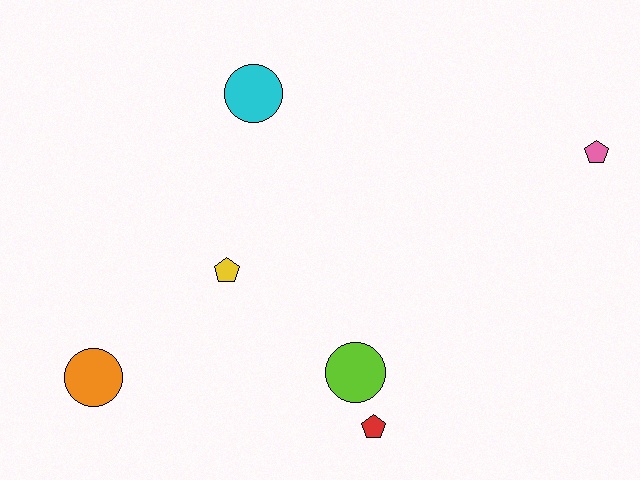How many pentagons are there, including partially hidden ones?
There are 3 pentagons.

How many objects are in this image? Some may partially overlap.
There are 6 objects.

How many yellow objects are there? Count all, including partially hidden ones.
There is 1 yellow object.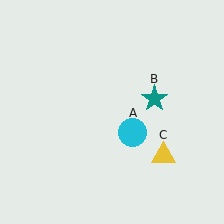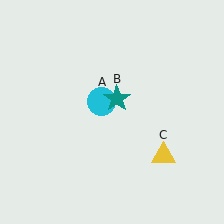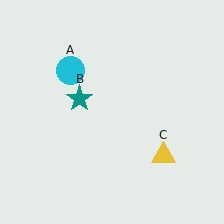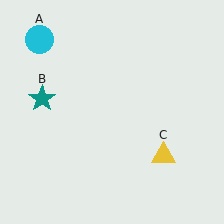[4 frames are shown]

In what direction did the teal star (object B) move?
The teal star (object B) moved left.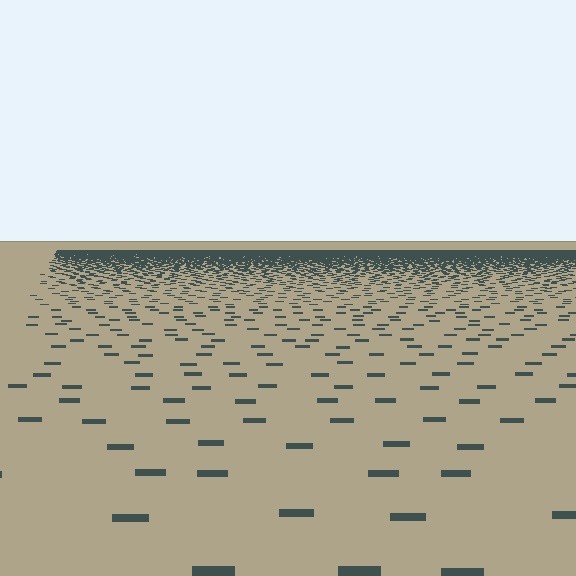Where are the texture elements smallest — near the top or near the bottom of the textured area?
Near the top.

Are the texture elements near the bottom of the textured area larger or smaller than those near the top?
Larger. Near the bottom, elements are closer to the viewer and appear at a bigger on-screen size.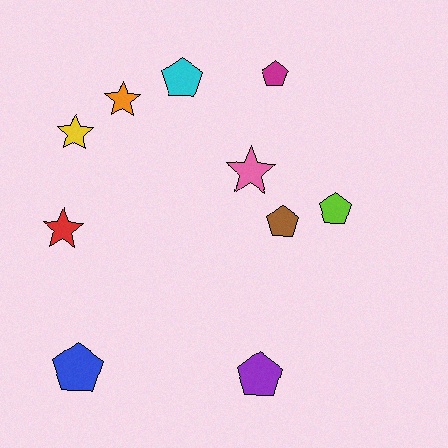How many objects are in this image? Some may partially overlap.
There are 10 objects.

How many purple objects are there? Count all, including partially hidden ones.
There is 1 purple object.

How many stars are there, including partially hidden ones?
There are 4 stars.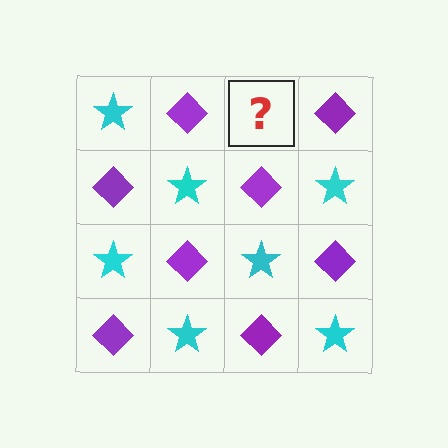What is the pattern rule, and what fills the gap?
The rule is that it alternates cyan star and purple diamond in a checkerboard pattern. The gap should be filled with a cyan star.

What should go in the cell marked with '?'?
The missing cell should contain a cyan star.